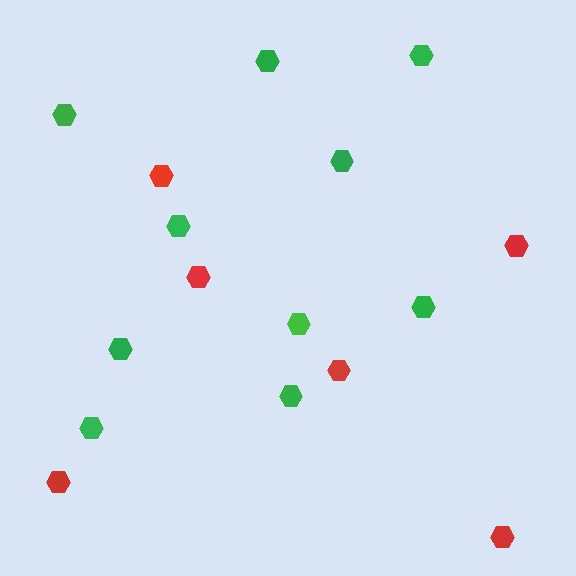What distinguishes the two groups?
There are 2 groups: one group of green hexagons (10) and one group of red hexagons (6).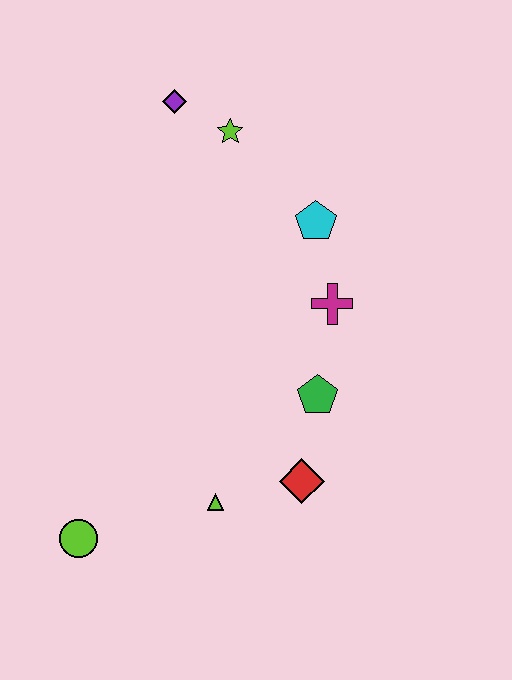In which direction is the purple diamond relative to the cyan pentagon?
The purple diamond is to the left of the cyan pentagon.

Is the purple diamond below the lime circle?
No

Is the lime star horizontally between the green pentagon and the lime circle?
Yes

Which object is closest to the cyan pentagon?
The magenta cross is closest to the cyan pentagon.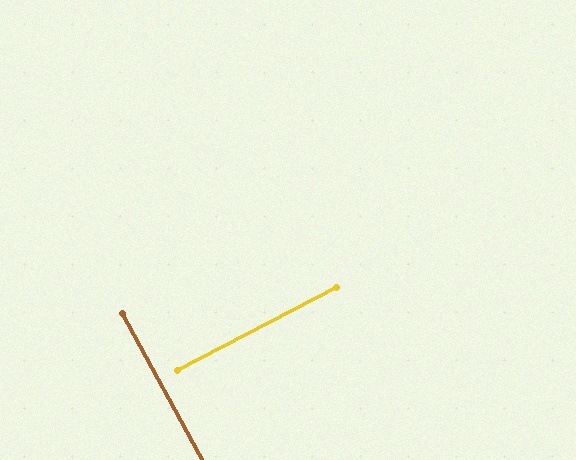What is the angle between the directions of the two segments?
Approximately 89 degrees.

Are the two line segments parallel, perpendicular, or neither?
Perpendicular — they meet at approximately 89°.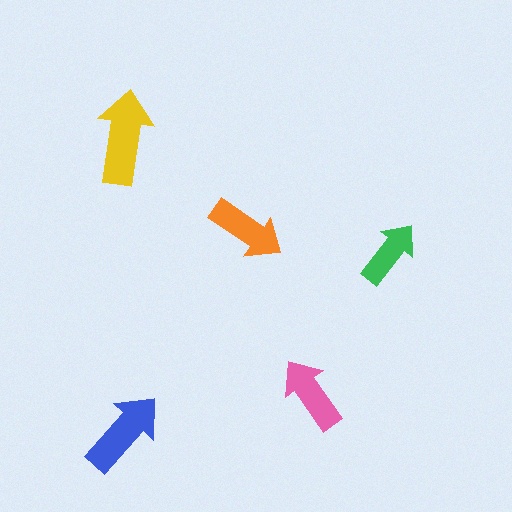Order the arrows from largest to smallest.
the yellow one, the blue one, the orange one, the pink one, the green one.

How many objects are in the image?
There are 5 objects in the image.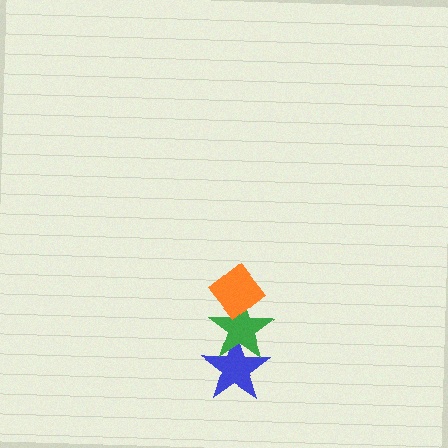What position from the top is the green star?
The green star is 2nd from the top.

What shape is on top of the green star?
The orange diamond is on top of the green star.